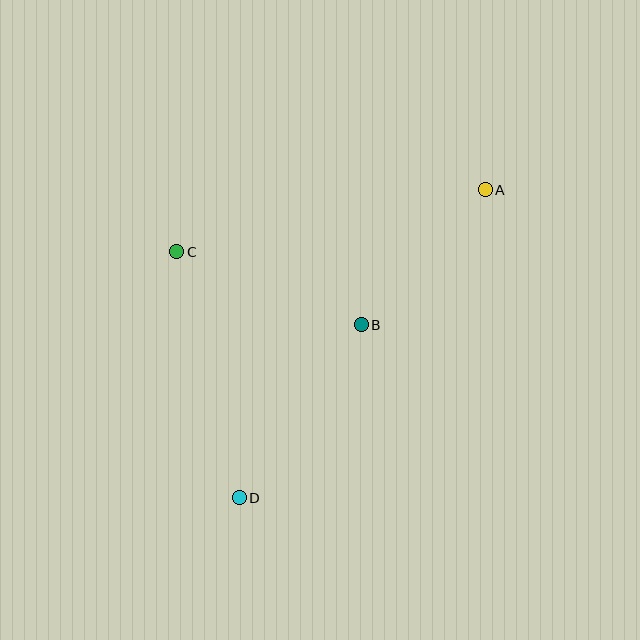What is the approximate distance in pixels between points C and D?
The distance between C and D is approximately 254 pixels.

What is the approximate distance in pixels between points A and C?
The distance between A and C is approximately 315 pixels.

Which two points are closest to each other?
Points A and B are closest to each other.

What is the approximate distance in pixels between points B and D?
The distance between B and D is approximately 211 pixels.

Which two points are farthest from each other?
Points A and D are farthest from each other.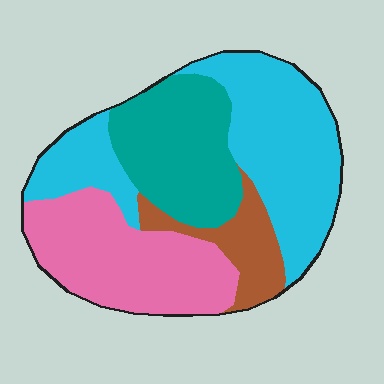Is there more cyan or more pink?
Cyan.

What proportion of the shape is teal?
Teal takes up about one quarter (1/4) of the shape.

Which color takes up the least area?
Brown, at roughly 10%.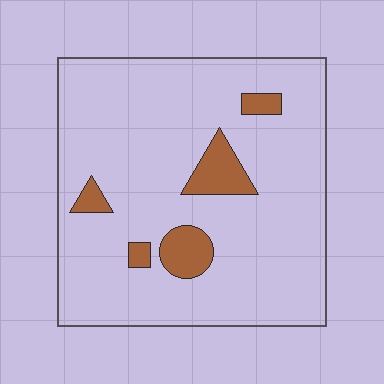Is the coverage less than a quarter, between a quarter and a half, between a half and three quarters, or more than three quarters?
Less than a quarter.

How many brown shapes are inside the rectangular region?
5.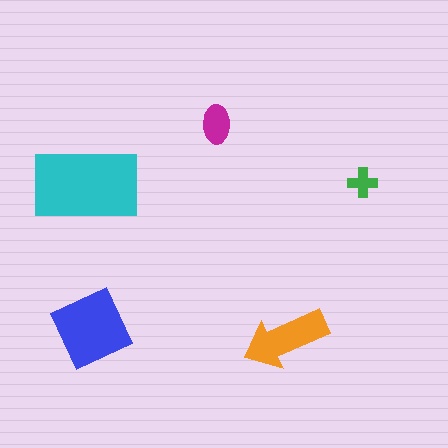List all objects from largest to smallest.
The cyan rectangle, the blue diamond, the orange arrow, the magenta ellipse, the green cross.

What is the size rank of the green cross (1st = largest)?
5th.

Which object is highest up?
The magenta ellipse is topmost.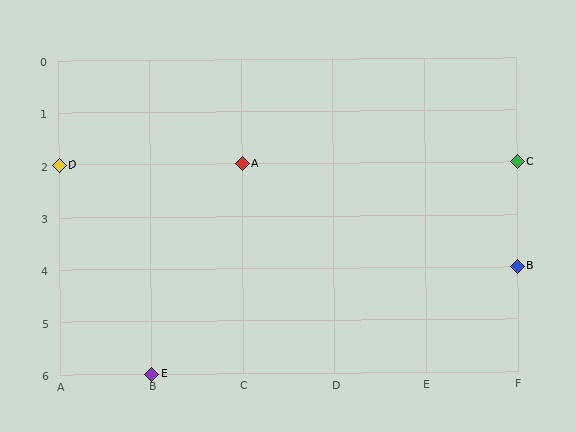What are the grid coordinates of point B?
Point B is at grid coordinates (F, 4).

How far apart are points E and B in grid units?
Points E and B are 4 columns and 2 rows apart (about 4.5 grid units diagonally).